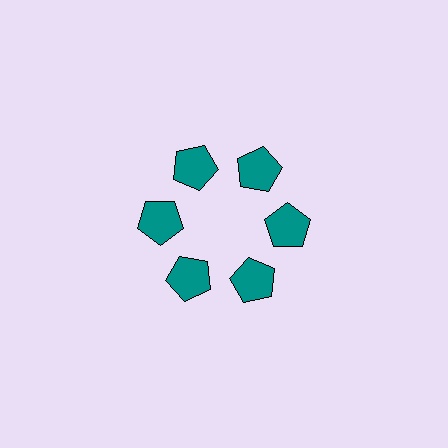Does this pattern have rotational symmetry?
Yes, this pattern has 6-fold rotational symmetry. It looks the same after rotating 60 degrees around the center.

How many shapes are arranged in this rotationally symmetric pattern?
There are 6 shapes, arranged in 6 groups of 1.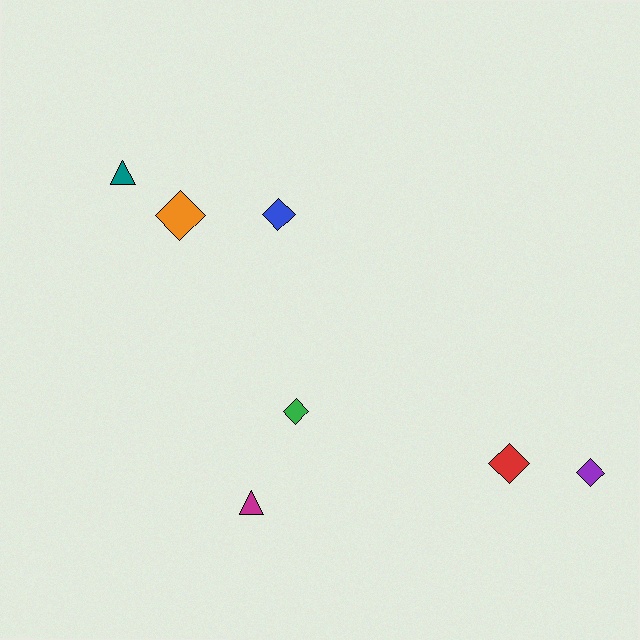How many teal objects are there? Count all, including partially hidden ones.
There is 1 teal object.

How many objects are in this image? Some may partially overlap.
There are 7 objects.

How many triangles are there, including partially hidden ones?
There are 2 triangles.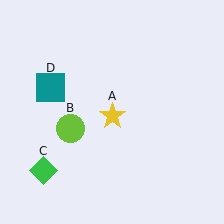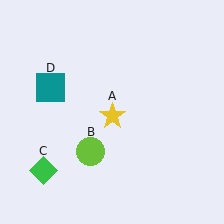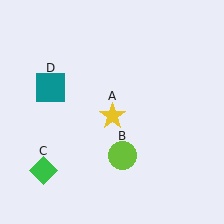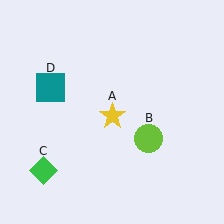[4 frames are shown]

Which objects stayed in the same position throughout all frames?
Yellow star (object A) and green diamond (object C) and teal square (object D) remained stationary.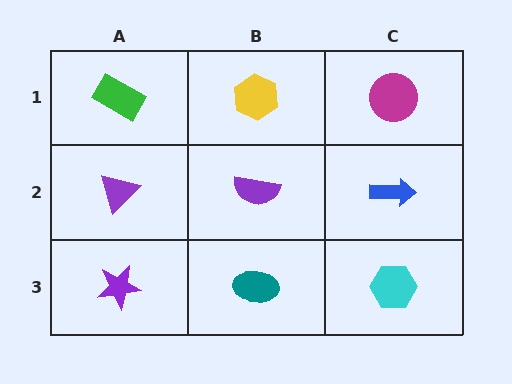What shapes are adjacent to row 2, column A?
A green rectangle (row 1, column A), a purple star (row 3, column A), a purple semicircle (row 2, column B).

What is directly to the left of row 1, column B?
A green rectangle.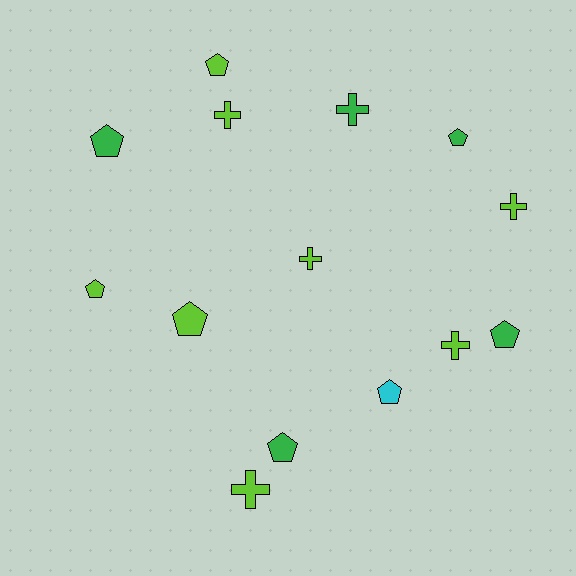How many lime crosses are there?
There are 5 lime crosses.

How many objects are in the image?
There are 14 objects.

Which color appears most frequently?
Lime, with 8 objects.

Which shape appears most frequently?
Pentagon, with 8 objects.